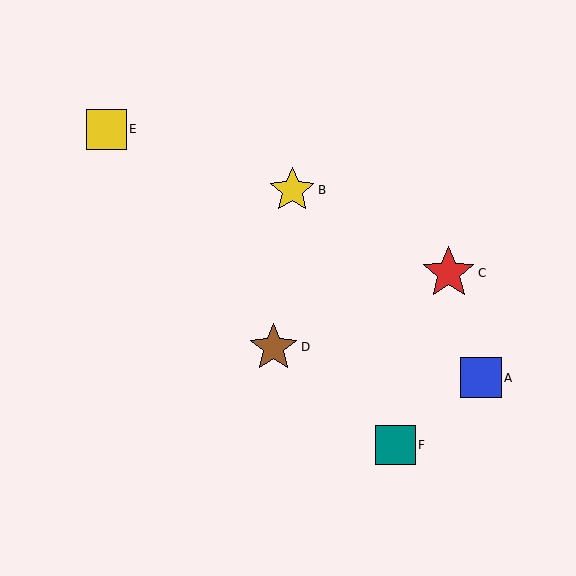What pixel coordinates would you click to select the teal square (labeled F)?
Click at (395, 445) to select the teal square F.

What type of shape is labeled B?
Shape B is a yellow star.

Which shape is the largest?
The red star (labeled C) is the largest.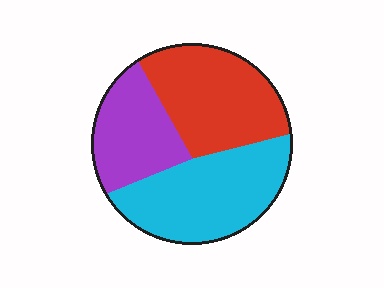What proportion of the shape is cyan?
Cyan takes up about two fifths (2/5) of the shape.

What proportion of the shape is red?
Red takes up about three eighths (3/8) of the shape.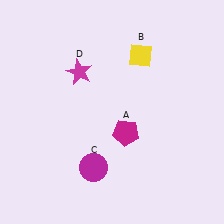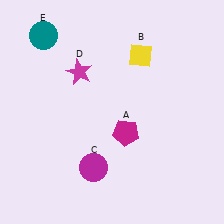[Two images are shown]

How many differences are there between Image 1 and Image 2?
There is 1 difference between the two images.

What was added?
A teal circle (E) was added in Image 2.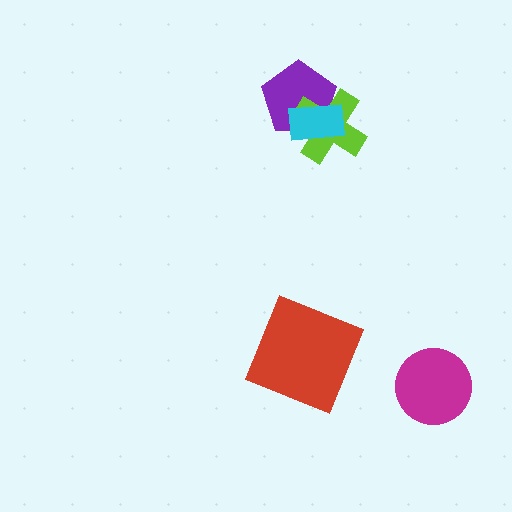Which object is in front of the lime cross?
The cyan rectangle is in front of the lime cross.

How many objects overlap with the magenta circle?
0 objects overlap with the magenta circle.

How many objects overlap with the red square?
0 objects overlap with the red square.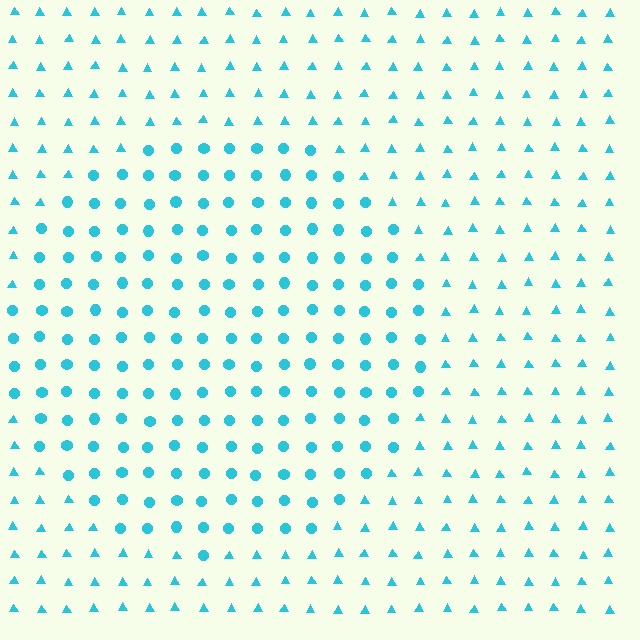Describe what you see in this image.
The image is filled with small cyan elements arranged in a uniform grid. A circle-shaped region contains circles, while the surrounding area contains triangles. The boundary is defined purely by the change in element shape.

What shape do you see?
I see a circle.